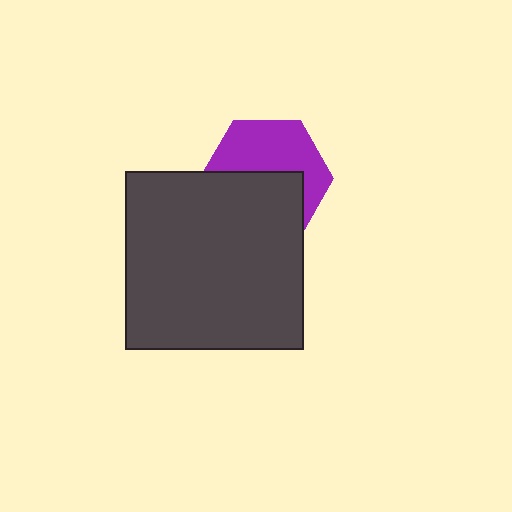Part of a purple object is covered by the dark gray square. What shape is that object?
It is a hexagon.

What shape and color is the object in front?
The object in front is a dark gray square.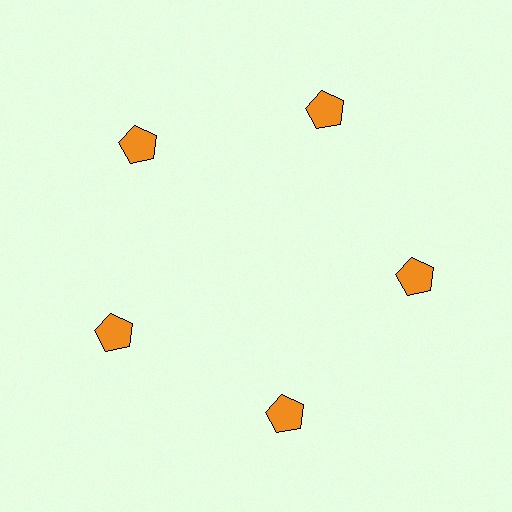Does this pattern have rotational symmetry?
Yes, this pattern has 5-fold rotational symmetry. It looks the same after rotating 72 degrees around the center.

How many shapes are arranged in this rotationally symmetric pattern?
There are 5 shapes, arranged in 5 groups of 1.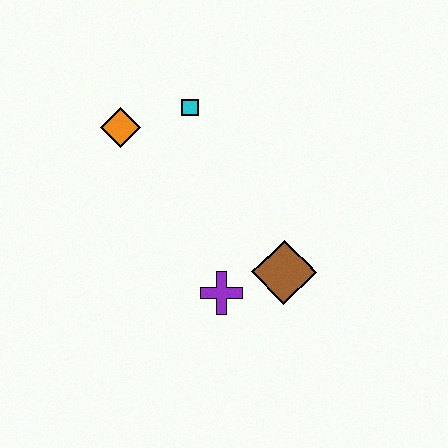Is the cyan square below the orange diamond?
No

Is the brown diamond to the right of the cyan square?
Yes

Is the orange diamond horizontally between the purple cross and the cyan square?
No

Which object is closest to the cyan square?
The orange diamond is closest to the cyan square.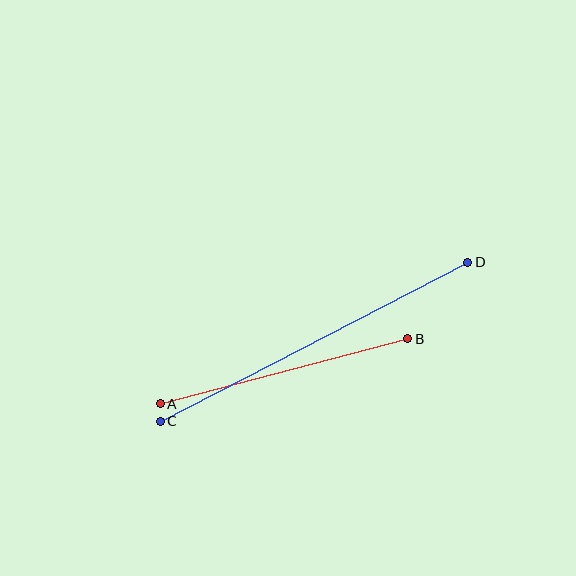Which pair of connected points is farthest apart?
Points C and D are farthest apart.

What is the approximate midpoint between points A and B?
The midpoint is at approximately (284, 371) pixels.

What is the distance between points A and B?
The distance is approximately 256 pixels.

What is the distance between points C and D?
The distance is approximately 346 pixels.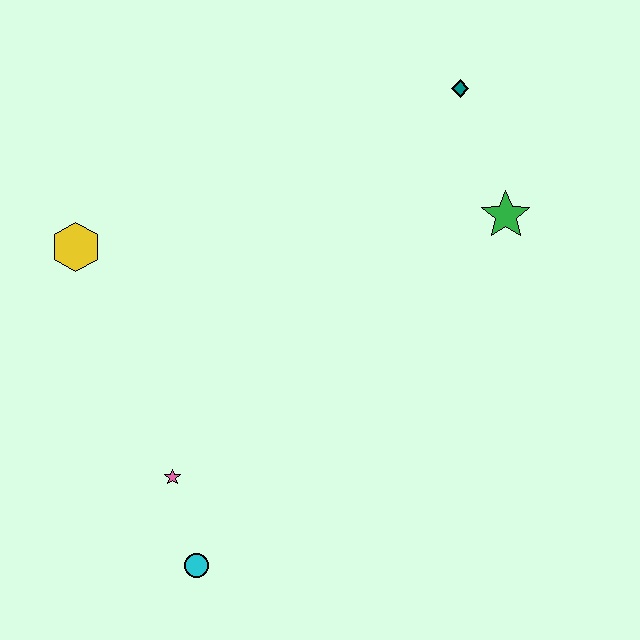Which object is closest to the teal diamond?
The green star is closest to the teal diamond.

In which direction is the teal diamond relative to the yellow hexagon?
The teal diamond is to the right of the yellow hexagon.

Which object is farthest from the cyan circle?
The teal diamond is farthest from the cyan circle.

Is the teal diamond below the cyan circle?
No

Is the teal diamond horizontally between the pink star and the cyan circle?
No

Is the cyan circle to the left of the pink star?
No